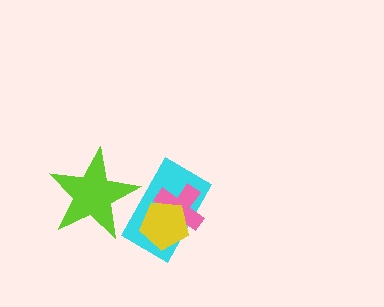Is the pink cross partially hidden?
Yes, it is partially covered by another shape.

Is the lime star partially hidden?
No, no other shape covers it.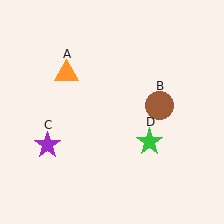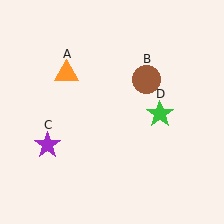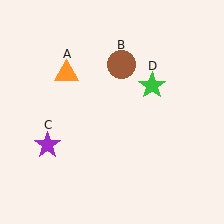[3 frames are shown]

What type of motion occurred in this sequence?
The brown circle (object B), green star (object D) rotated counterclockwise around the center of the scene.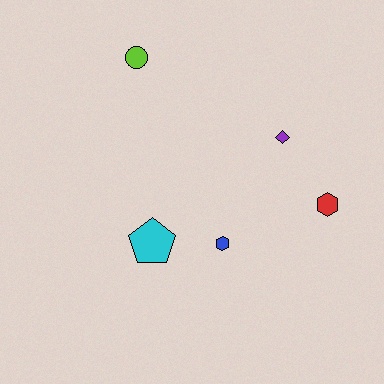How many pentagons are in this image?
There is 1 pentagon.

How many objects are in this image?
There are 5 objects.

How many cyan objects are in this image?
There is 1 cyan object.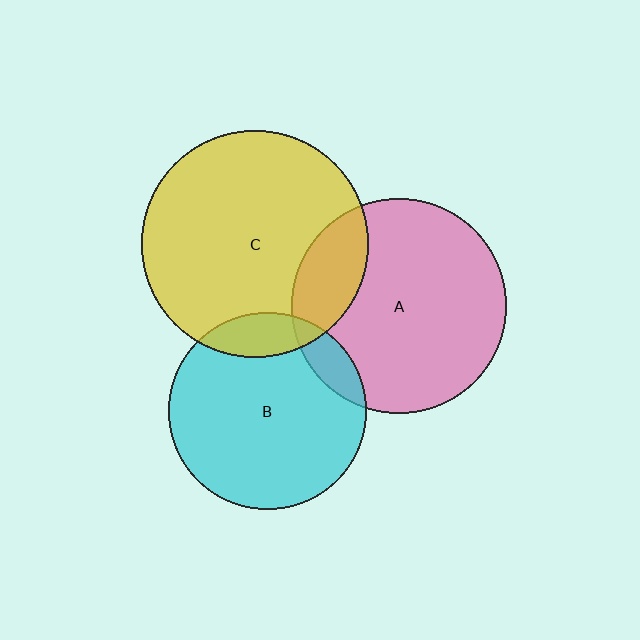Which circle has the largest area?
Circle C (yellow).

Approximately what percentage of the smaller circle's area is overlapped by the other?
Approximately 15%.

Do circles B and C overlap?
Yes.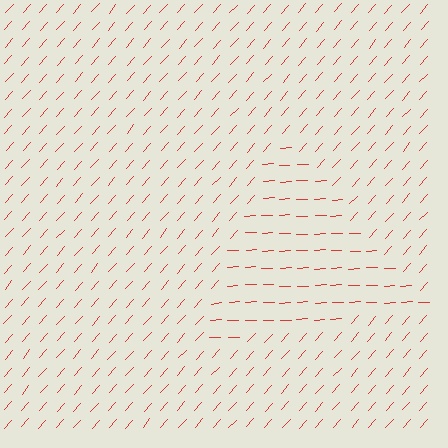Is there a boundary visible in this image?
Yes, there is a texture boundary formed by a change in line orientation.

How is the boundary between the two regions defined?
The boundary is defined purely by a change in line orientation (approximately 45 degrees difference). All lines are the same color and thickness.